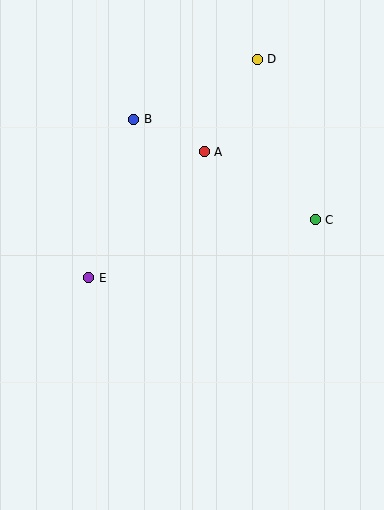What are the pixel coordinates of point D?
Point D is at (257, 59).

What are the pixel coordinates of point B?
Point B is at (134, 119).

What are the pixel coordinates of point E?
Point E is at (89, 278).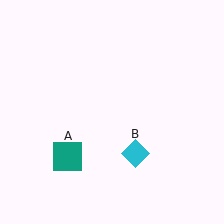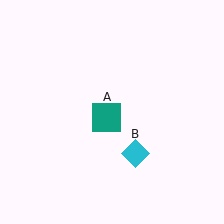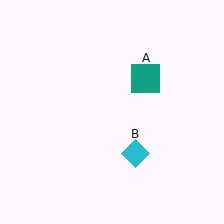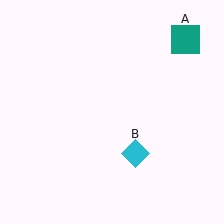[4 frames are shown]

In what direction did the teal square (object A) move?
The teal square (object A) moved up and to the right.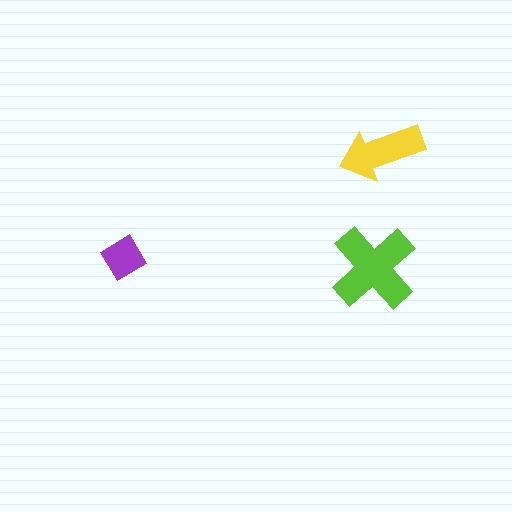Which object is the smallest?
The purple diamond.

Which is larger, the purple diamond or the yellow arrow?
The yellow arrow.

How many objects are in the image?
There are 3 objects in the image.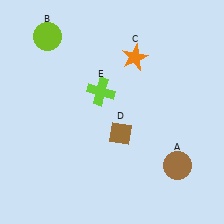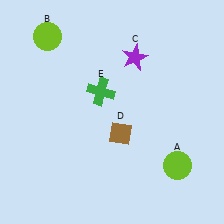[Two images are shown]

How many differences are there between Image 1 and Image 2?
There are 3 differences between the two images.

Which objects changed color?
A changed from brown to lime. C changed from orange to purple. E changed from lime to green.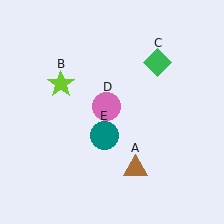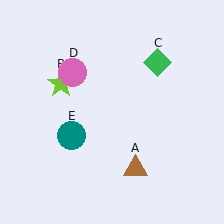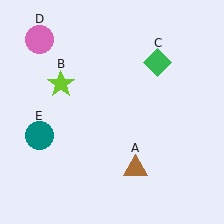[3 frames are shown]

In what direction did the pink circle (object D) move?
The pink circle (object D) moved up and to the left.